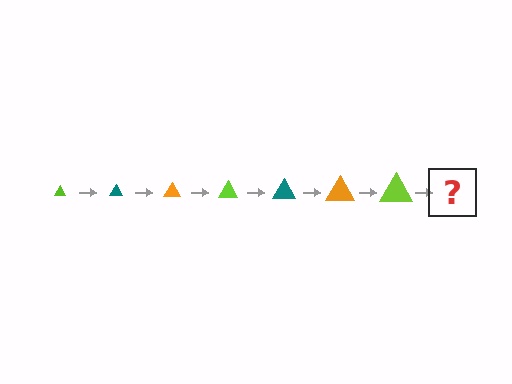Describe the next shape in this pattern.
It should be a teal triangle, larger than the previous one.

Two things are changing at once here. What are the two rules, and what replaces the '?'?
The two rules are that the triangle grows larger each step and the color cycles through lime, teal, and orange. The '?' should be a teal triangle, larger than the previous one.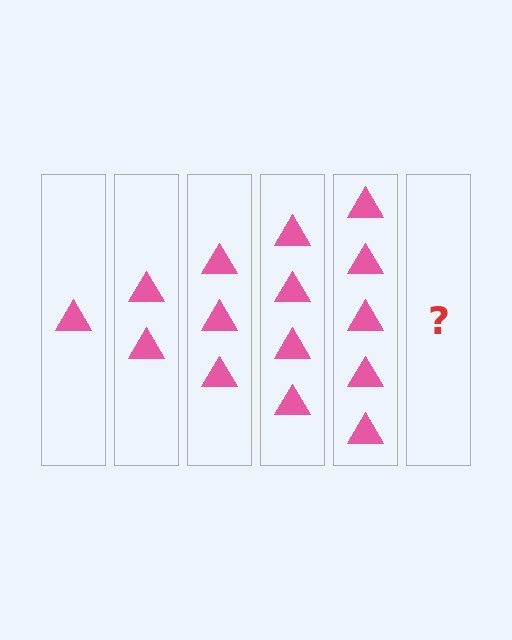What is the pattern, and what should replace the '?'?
The pattern is that each step adds one more triangle. The '?' should be 6 triangles.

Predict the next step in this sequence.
The next step is 6 triangles.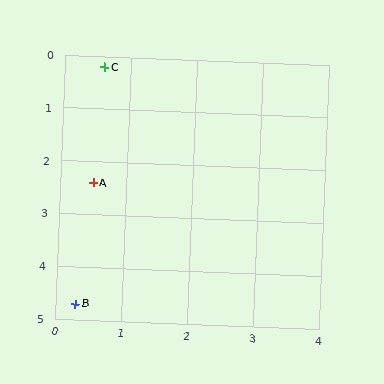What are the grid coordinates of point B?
Point B is at approximately (0.3, 4.7).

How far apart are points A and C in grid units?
Points A and C are about 2.2 grid units apart.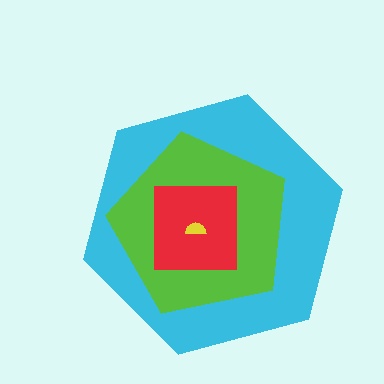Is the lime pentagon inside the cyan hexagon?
Yes.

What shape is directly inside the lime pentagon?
The red square.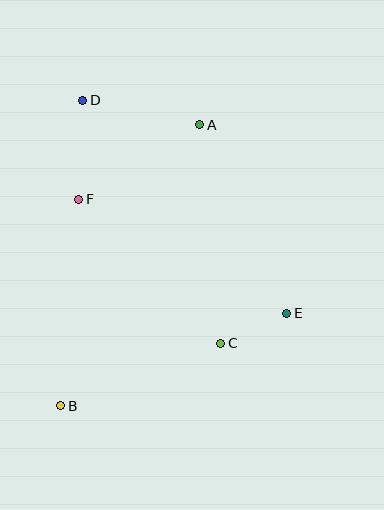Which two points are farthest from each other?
Points A and B are farthest from each other.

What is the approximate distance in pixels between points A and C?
The distance between A and C is approximately 219 pixels.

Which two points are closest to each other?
Points C and E are closest to each other.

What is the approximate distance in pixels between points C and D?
The distance between C and D is approximately 280 pixels.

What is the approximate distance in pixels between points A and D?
The distance between A and D is approximately 120 pixels.